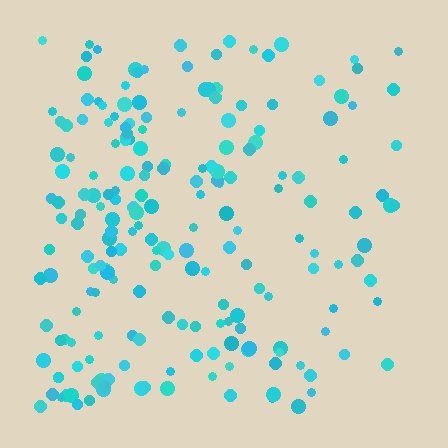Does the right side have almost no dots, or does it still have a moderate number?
Still a moderate number, just noticeably fewer than the left.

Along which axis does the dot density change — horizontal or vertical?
Horizontal.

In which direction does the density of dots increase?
From right to left, with the left side densest.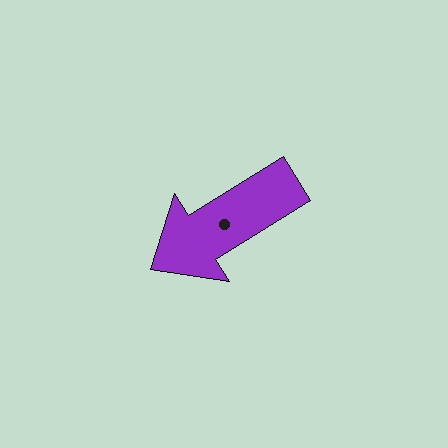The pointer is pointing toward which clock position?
Roughly 8 o'clock.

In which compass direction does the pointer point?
Southwest.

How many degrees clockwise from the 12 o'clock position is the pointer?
Approximately 238 degrees.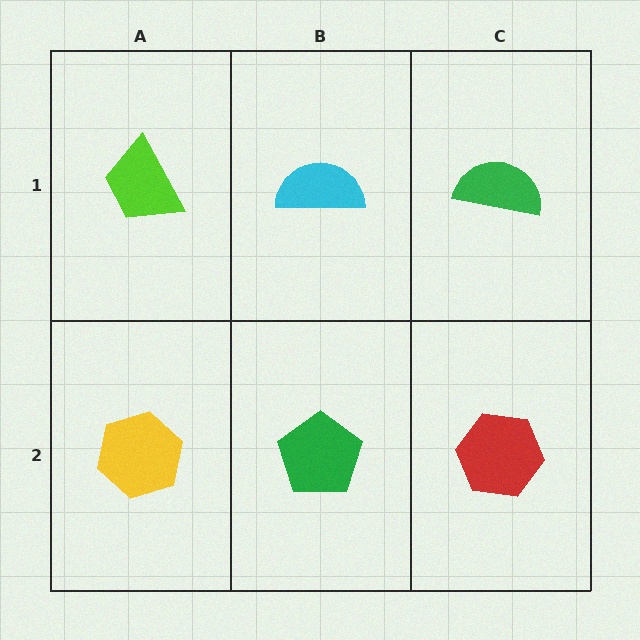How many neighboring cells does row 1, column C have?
2.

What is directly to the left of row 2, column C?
A green pentagon.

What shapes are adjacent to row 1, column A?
A yellow hexagon (row 2, column A), a cyan semicircle (row 1, column B).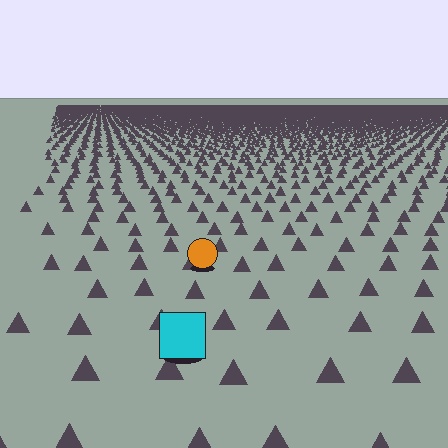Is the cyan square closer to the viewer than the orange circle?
Yes. The cyan square is closer — you can tell from the texture gradient: the ground texture is coarser near it.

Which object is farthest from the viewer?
The orange circle is farthest from the viewer. It appears smaller and the ground texture around it is denser.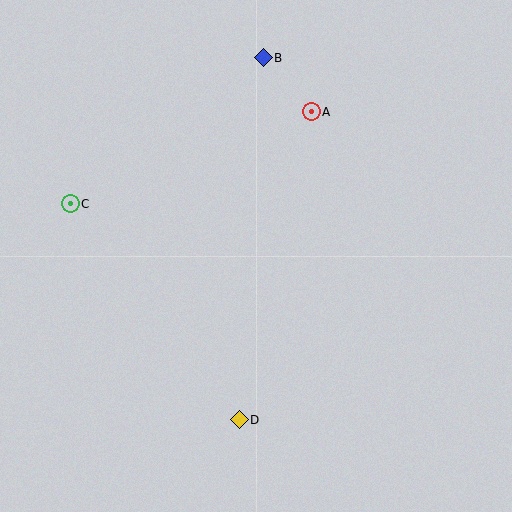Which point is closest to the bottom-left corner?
Point D is closest to the bottom-left corner.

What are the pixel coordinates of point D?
Point D is at (239, 420).